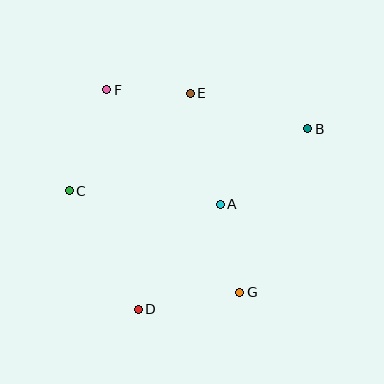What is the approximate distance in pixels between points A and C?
The distance between A and C is approximately 152 pixels.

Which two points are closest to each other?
Points E and F are closest to each other.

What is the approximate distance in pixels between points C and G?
The distance between C and G is approximately 198 pixels.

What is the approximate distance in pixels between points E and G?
The distance between E and G is approximately 205 pixels.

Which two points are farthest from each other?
Points B and D are farthest from each other.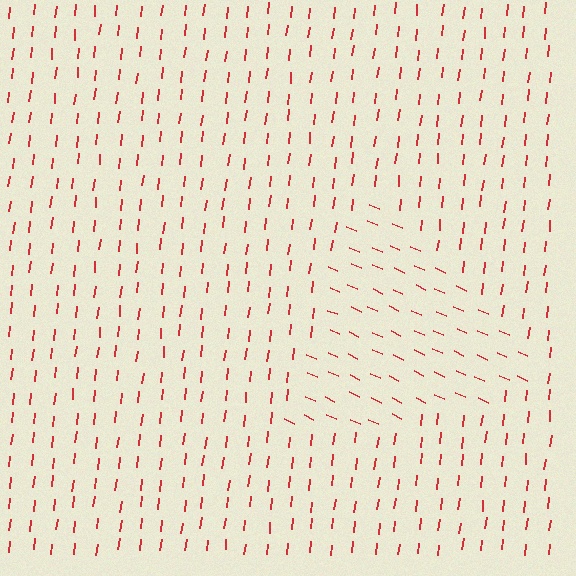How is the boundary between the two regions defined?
The boundary is defined purely by a change in line orientation (approximately 73 degrees difference). All lines are the same color and thickness.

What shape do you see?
I see a triangle.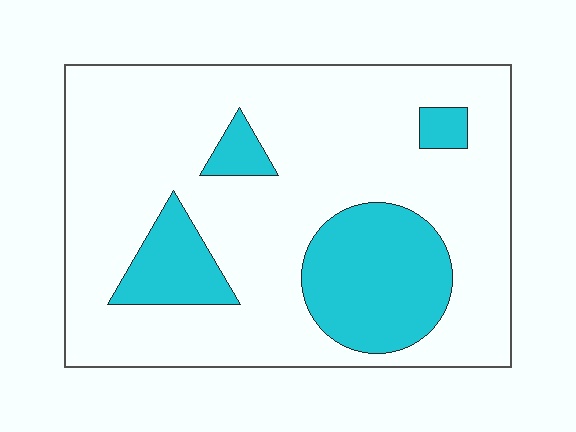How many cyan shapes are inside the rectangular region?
4.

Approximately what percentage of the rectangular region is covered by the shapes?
Approximately 25%.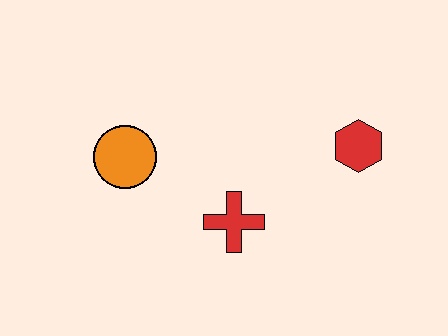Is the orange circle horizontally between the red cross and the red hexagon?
No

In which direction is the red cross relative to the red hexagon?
The red cross is to the left of the red hexagon.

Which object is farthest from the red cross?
The red hexagon is farthest from the red cross.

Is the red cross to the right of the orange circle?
Yes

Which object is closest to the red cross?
The orange circle is closest to the red cross.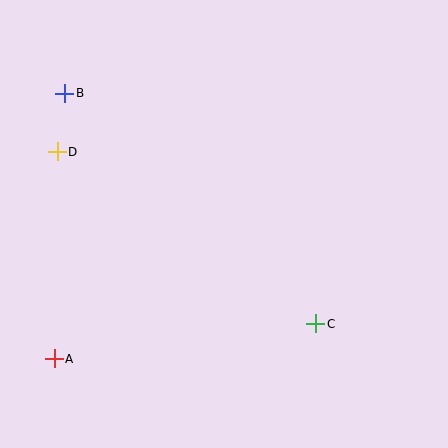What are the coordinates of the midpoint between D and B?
The midpoint between D and B is at (61, 123).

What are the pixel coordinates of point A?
Point A is at (54, 359).